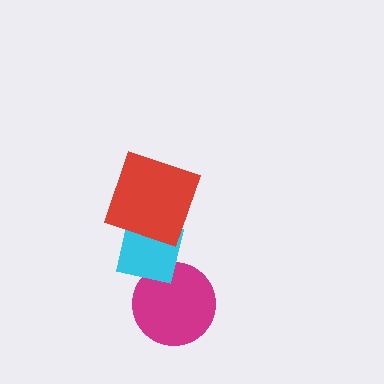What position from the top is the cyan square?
The cyan square is 2nd from the top.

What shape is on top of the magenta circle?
The cyan square is on top of the magenta circle.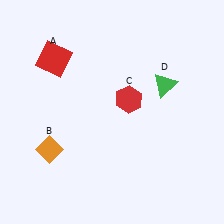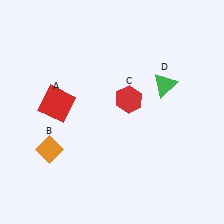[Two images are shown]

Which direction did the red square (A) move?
The red square (A) moved down.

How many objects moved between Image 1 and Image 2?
1 object moved between the two images.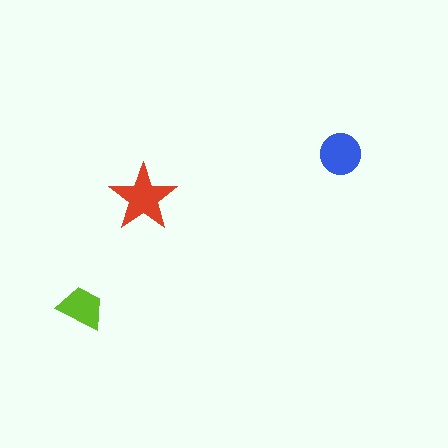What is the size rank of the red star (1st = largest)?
1st.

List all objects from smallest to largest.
The lime trapezoid, the blue circle, the red star.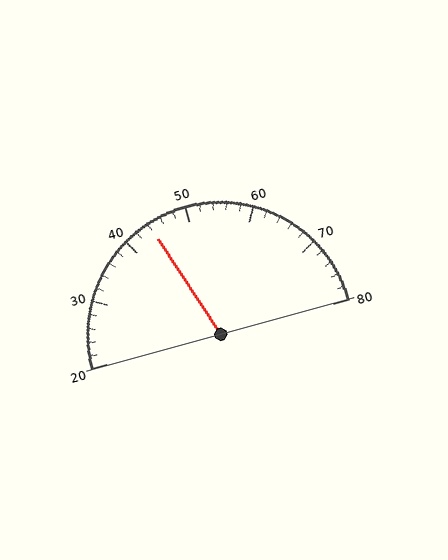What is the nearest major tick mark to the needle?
The nearest major tick mark is 40.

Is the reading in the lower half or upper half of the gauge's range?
The reading is in the lower half of the range (20 to 80).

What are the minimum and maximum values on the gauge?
The gauge ranges from 20 to 80.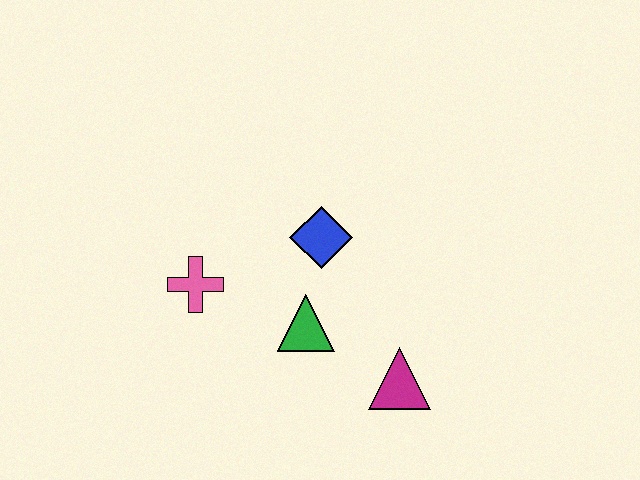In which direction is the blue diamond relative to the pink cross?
The blue diamond is to the right of the pink cross.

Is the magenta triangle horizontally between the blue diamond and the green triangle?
No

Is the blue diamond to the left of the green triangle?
No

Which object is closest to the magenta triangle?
The green triangle is closest to the magenta triangle.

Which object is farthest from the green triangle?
The pink cross is farthest from the green triangle.